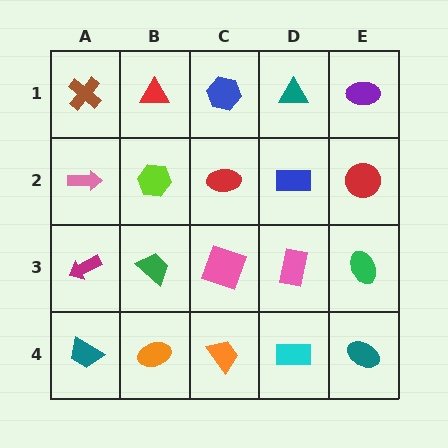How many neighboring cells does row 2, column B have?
4.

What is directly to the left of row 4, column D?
An orange trapezoid.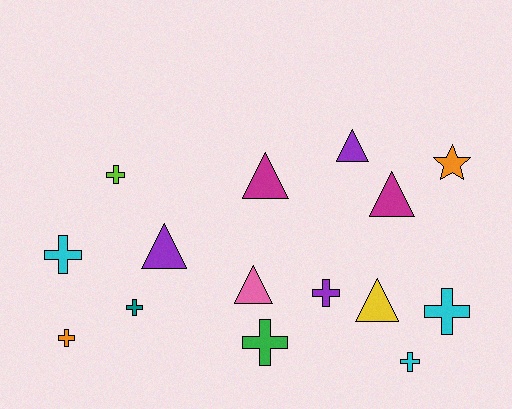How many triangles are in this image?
There are 6 triangles.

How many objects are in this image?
There are 15 objects.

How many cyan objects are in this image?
There are 3 cyan objects.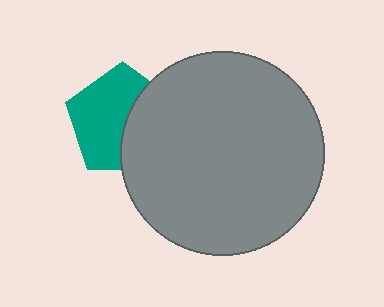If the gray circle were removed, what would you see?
You would see the complete teal pentagon.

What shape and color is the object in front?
The object in front is a gray circle.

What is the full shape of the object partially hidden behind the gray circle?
The partially hidden object is a teal pentagon.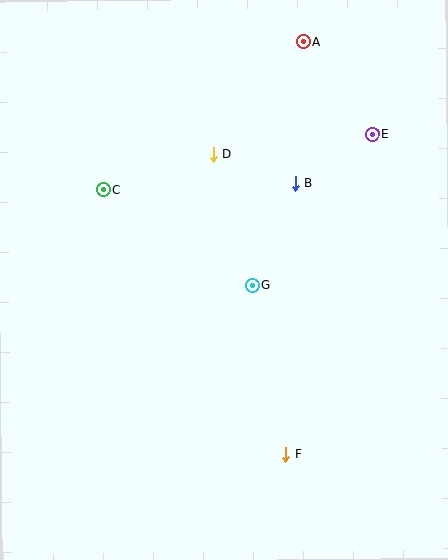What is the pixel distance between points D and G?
The distance between D and G is 136 pixels.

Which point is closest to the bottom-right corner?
Point F is closest to the bottom-right corner.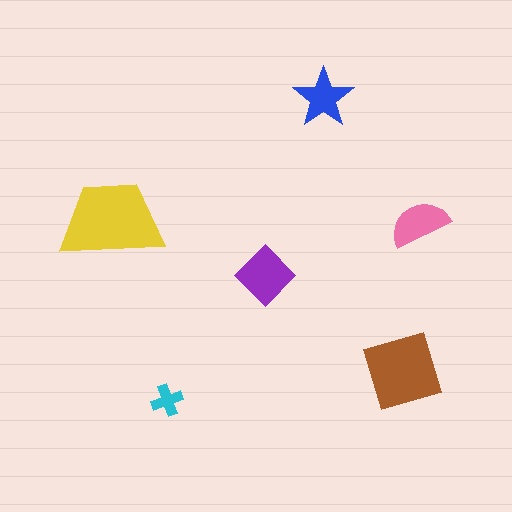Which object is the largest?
The yellow trapezoid.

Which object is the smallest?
The cyan cross.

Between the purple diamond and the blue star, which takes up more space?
The purple diamond.